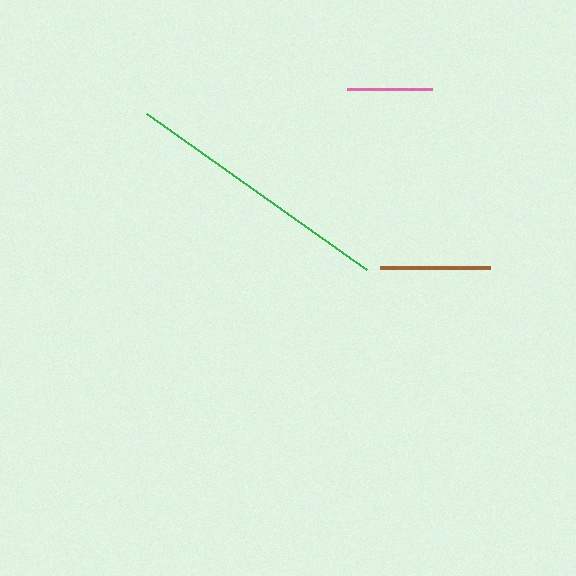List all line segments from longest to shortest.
From longest to shortest: green, brown, pink.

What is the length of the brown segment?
The brown segment is approximately 110 pixels long.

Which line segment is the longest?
The green line is the longest at approximately 270 pixels.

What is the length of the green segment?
The green segment is approximately 270 pixels long.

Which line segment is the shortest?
The pink line is the shortest at approximately 84 pixels.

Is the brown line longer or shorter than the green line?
The green line is longer than the brown line.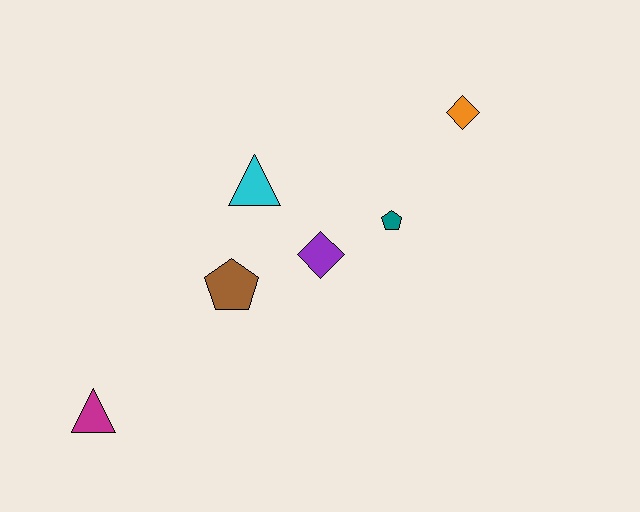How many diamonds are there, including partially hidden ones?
There are 2 diamonds.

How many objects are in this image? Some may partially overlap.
There are 6 objects.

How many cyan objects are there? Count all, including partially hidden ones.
There is 1 cyan object.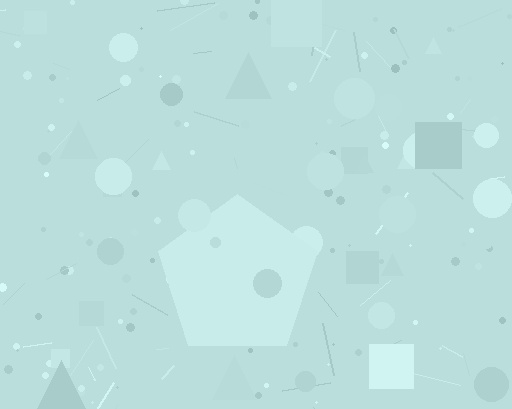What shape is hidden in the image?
A pentagon is hidden in the image.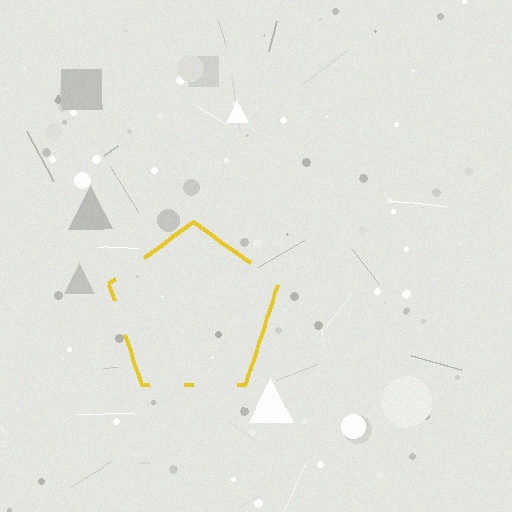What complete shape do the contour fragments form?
The contour fragments form a pentagon.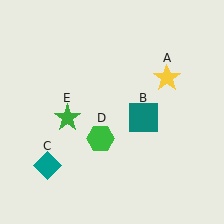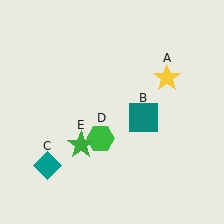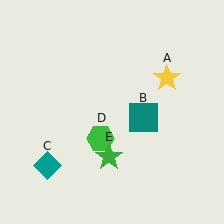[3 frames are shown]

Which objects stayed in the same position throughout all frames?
Yellow star (object A) and teal square (object B) and teal diamond (object C) and green hexagon (object D) remained stationary.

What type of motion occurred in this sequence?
The green star (object E) rotated counterclockwise around the center of the scene.